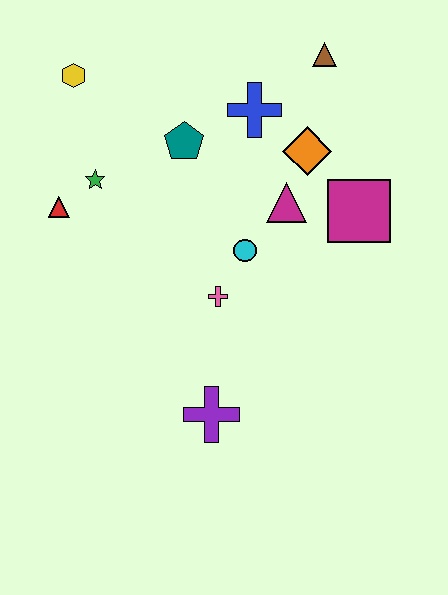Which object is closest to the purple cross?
The pink cross is closest to the purple cross.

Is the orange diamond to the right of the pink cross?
Yes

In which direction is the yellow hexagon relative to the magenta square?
The yellow hexagon is to the left of the magenta square.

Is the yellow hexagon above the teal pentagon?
Yes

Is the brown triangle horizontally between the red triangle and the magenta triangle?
No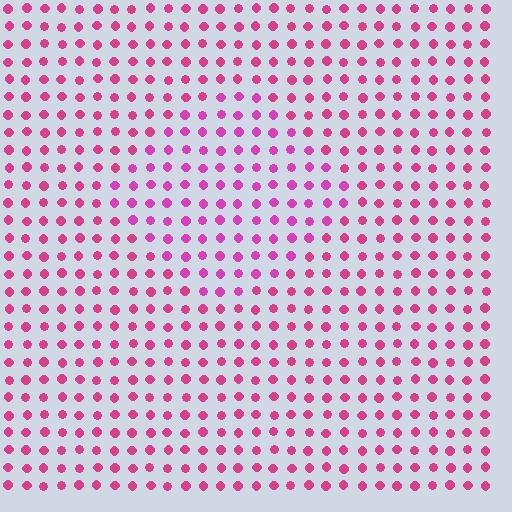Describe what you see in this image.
The image is filled with small magenta elements in a uniform arrangement. A diamond-shaped region is visible where the elements are tinted to a slightly different hue, forming a subtle color boundary.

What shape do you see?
I see a diamond.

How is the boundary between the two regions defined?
The boundary is defined purely by a slight shift in hue (about 18 degrees). Spacing, size, and orientation are identical on both sides.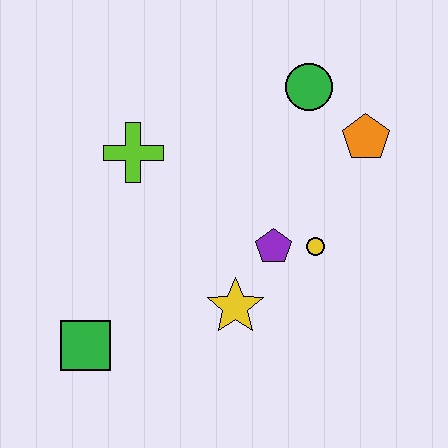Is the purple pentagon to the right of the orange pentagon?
No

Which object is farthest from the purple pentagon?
The green square is farthest from the purple pentagon.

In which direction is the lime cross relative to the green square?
The lime cross is above the green square.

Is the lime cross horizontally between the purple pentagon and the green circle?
No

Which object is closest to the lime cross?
The purple pentagon is closest to the lime cross.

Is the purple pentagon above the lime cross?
No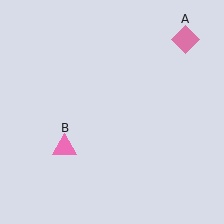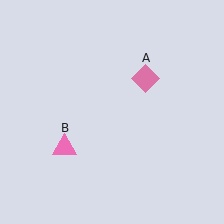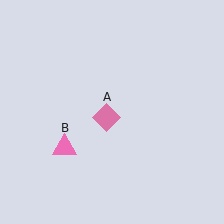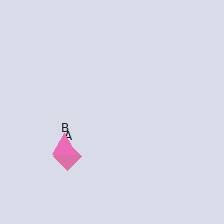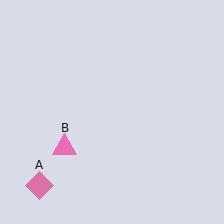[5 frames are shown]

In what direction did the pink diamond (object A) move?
The pink diamond (object A) moved down and to the left.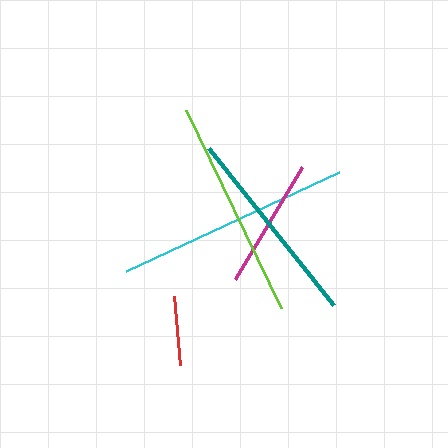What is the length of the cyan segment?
The cyan segment is approximately 235 pixels long.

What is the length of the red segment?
The red segment is approximately 69 pixels long.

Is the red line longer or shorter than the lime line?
The lime line is longer than the red line.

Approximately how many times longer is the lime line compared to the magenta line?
The lime line is approximately 1.7 times the length of the magenta line.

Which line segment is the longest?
The cyan line is the longest at approximately 235 pixels.